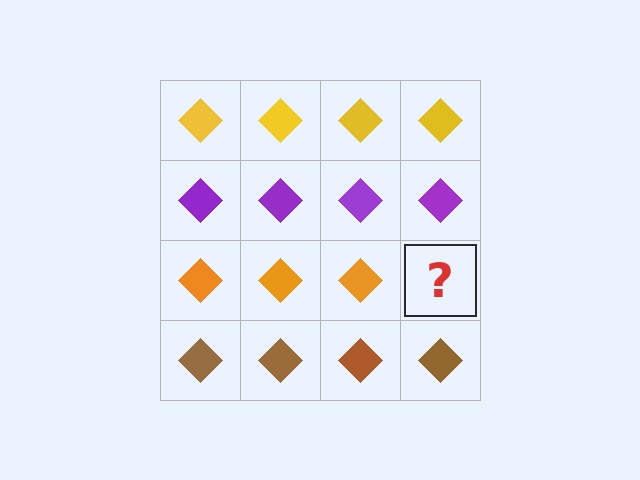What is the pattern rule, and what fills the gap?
The rule is that each row has a consistent color. The gap should be filled with an orange diamond.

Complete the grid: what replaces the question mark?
The question mark should be replaced with an orange diamond.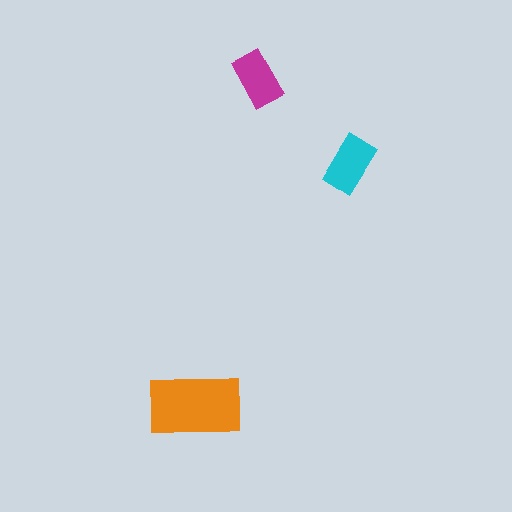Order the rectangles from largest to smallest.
the orange one, the cyan one, the magenta one.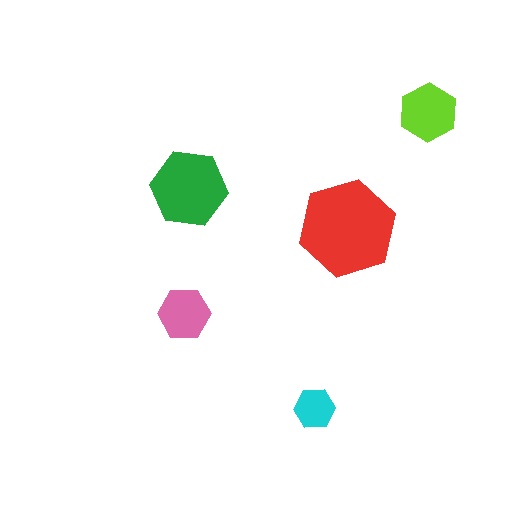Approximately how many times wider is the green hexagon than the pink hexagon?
About 1.5 times wider.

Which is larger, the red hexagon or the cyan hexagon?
The red one.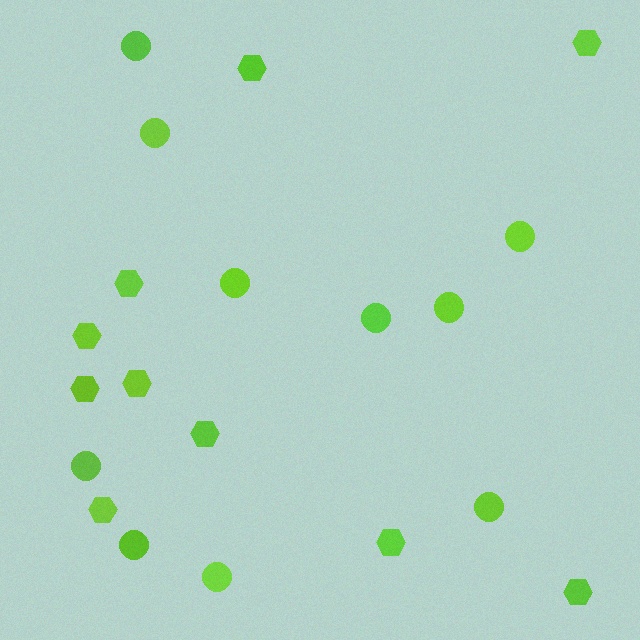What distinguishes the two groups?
There are 2 groups: one group of circles (10) and one group of hexagons (10).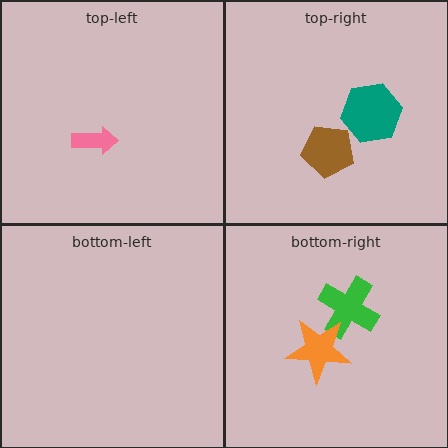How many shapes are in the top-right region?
2.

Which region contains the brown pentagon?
The top-right region.